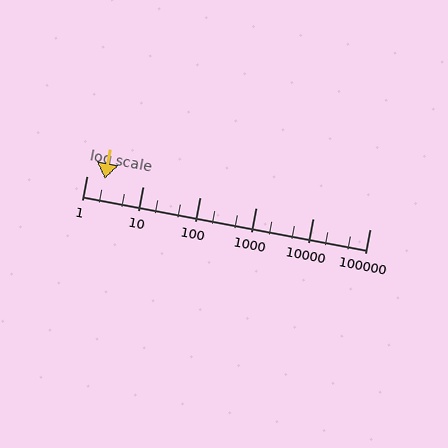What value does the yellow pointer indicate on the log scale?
The pointer indicates approximately 2.1.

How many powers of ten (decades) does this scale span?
The scale spans 5 decades, from 1 to 100000.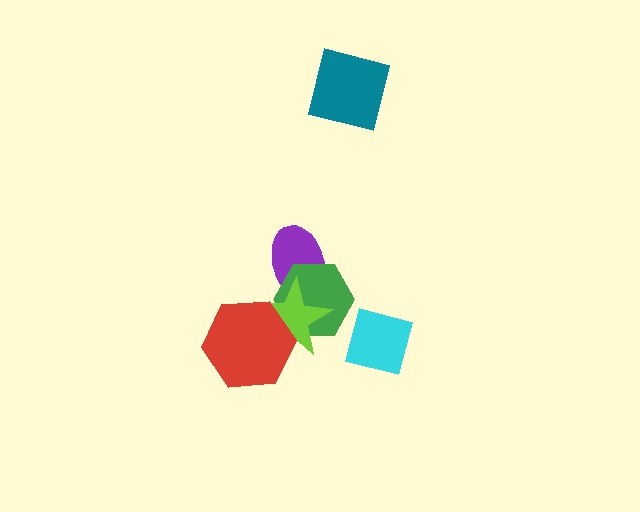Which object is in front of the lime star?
The red hexagon is in front of the lime star.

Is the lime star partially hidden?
Yes, it is partially covered by another shape.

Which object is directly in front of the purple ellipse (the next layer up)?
The green hexagon is directly in front of the purple ellipse.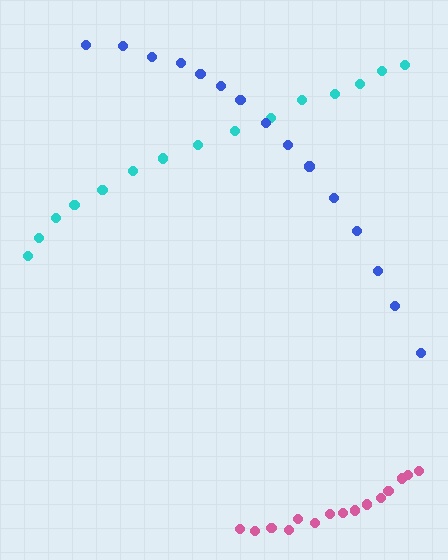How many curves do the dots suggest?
There are 3 distinct paths.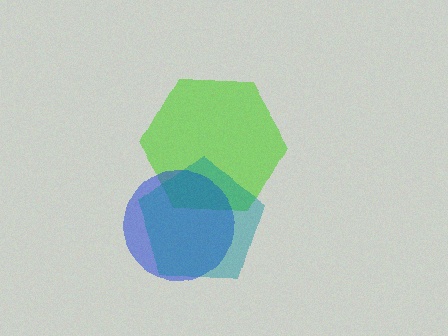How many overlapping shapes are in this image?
There are 3 overlapping shapes in the image.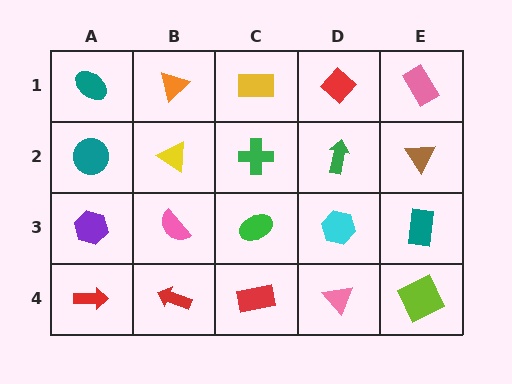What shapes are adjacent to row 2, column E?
A pink rectangle (row 1, column E), a teal rectangle (row 3, column E), a green arrow (row 2, column D).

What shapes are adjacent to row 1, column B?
A yellow triangle (row 2, column B), a teal ellipse (row 1, column A), a yellow rectangle (row 1, column C).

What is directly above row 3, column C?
A green cross.